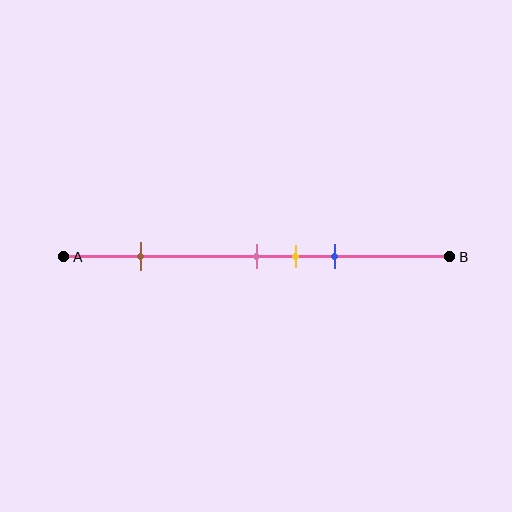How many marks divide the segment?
There are 4 marks dividing the segment.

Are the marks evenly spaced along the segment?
No, the marks are not evenly spaced.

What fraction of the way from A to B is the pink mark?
The pink mark is approximately 50% (0.5) of the way from A to B.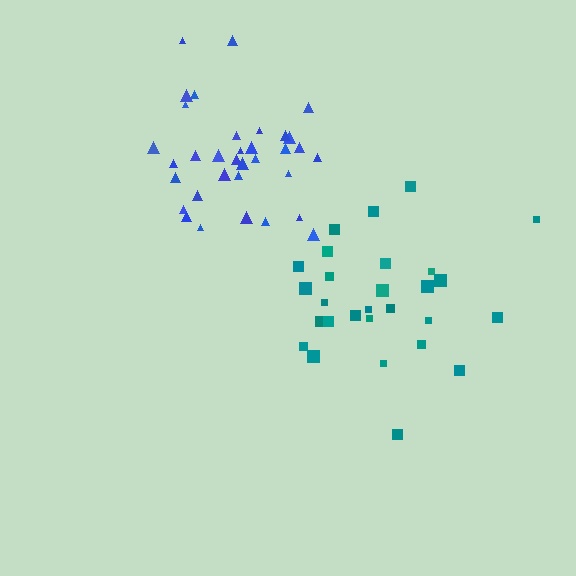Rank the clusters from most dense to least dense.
blue, teal.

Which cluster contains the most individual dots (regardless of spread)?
Blue (34).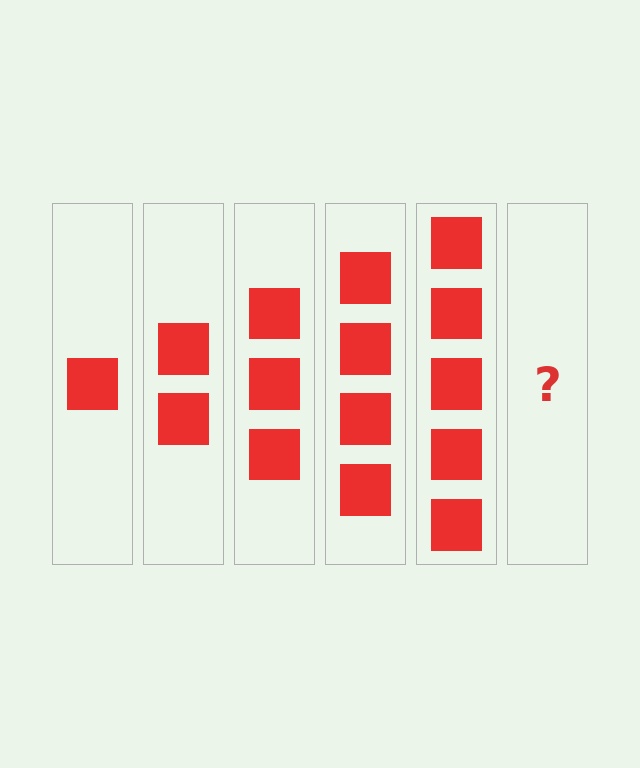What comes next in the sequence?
The next element should be 6 squares.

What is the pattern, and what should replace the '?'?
The pattern is that each step adds one more square. The '?' should be 6 squares.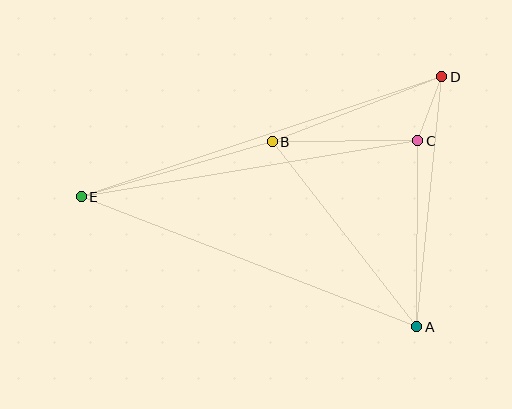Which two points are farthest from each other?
Points D and E are farthest from each other.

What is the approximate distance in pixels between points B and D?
The distance between B and D is approximately 181 pixels.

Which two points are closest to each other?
Points C and D are closest to each other.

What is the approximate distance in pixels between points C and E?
The distance between C and E is approximately 341 pixels.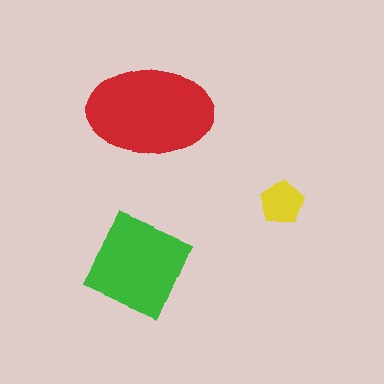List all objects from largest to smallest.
The red ellipse, the green square, the yellow pentagon.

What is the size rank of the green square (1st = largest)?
2nd.